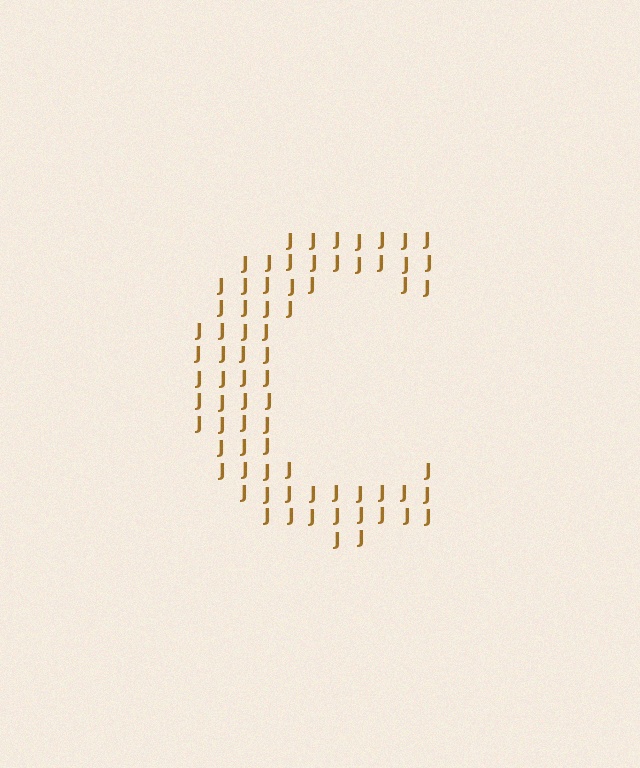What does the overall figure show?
The overall figure shows the letter C.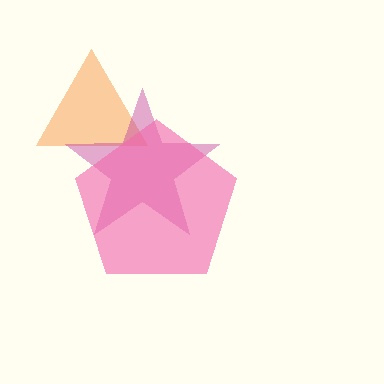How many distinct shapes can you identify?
There are 3 distinct shapes: an orange triangle, a magenta star, a pink pentagon.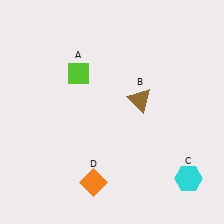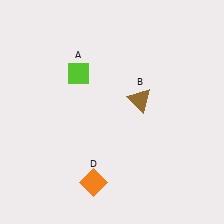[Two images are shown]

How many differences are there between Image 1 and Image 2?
There is 1 difference between the two images.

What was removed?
The cyan hexagon (C) was removed in Image 2.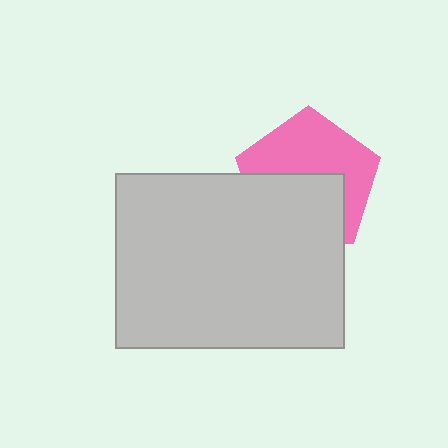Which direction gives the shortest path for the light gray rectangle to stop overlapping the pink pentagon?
Moving down gives the shortest separation.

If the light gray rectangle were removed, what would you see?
You would see the complete pink pentagon.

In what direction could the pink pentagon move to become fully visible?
The pink pentagon could move up. That would shift it out from behind the light gray rectangle entirely.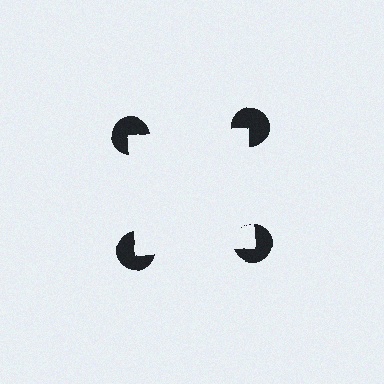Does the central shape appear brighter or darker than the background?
It typically appears slightly brighter than the background, even though no actual brightness change is drawn.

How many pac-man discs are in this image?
There are 4 — one at each vertex of the illusory square.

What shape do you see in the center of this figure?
An illusory square — its edges are inferred from the aligned wedge cuts in the pac-man discs, not physically drawn.